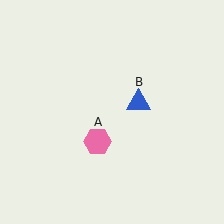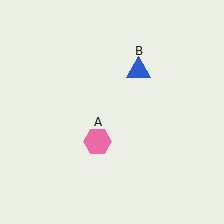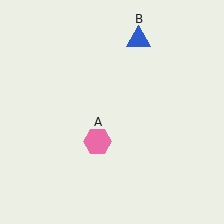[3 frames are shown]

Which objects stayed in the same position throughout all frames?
Pink hexagon (object A) remained stationary.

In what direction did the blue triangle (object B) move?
The blue triangle (object B) moved up.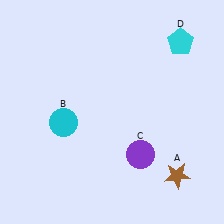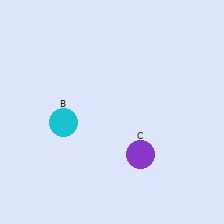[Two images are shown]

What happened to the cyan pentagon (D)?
The cyan pentagon (D) was removed in Image 2. It was in the top-right area of Image 1.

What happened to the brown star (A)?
The brown star (A) was removed in Image 2. It was in the bottom-right area of Image 1.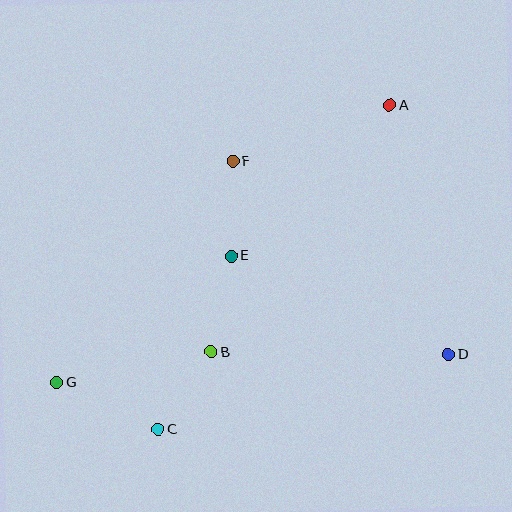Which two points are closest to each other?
Points B and C are closest to each other.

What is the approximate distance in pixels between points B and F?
The distance between B and F is approximately 192 pixels.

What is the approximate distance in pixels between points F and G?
The distance between F and G is approximately 282 pixels.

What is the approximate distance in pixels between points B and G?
The distance between B and G is approximately 157 pixels.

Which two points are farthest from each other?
Points A and G are farthest from each other.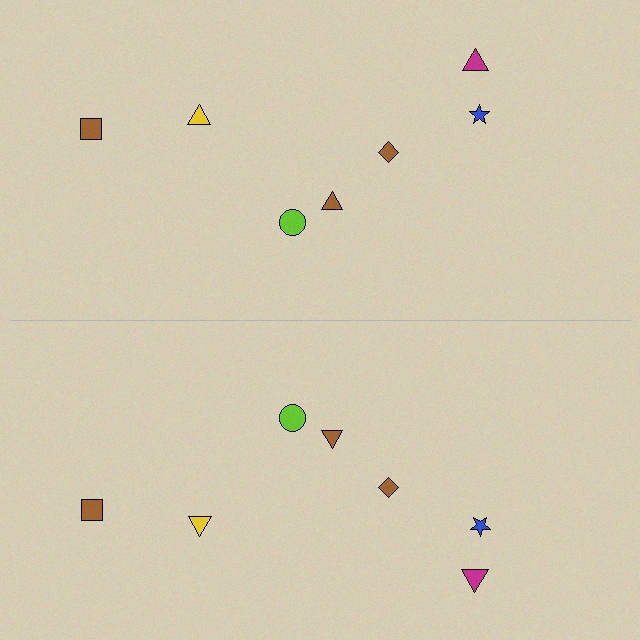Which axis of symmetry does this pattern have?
The pattern has a horizontal axis of symmetry running through the center of the image.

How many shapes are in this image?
There are 14 shapes in this image.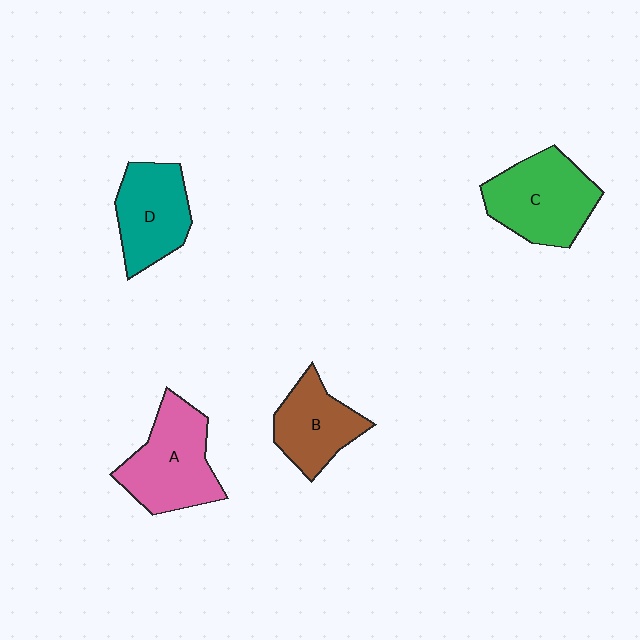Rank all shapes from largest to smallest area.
From largest to smallest: C (green), A (pink), D (teal), B (brown).